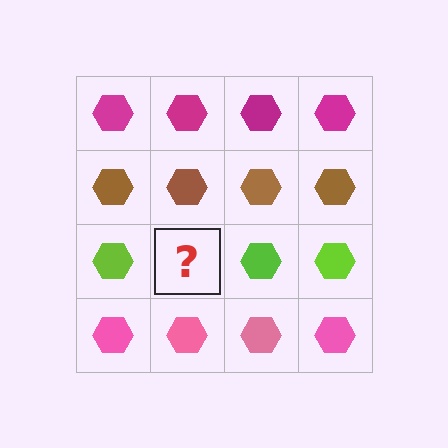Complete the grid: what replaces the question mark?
The question mark should be replaced with a lime hexagon.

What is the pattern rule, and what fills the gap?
The rule is that each row has a consistent color. The gap should be filled with a lime hexagon.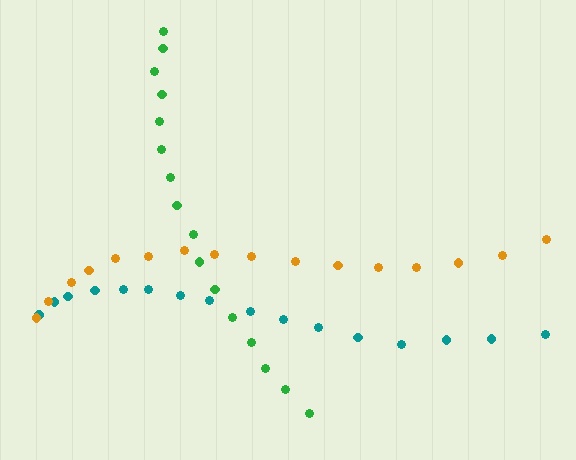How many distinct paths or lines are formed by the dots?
There are 3 distinct paths.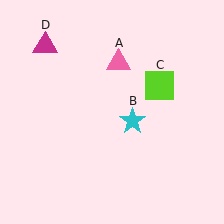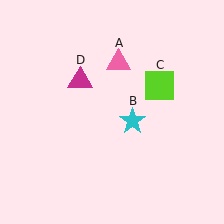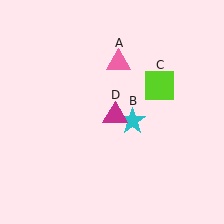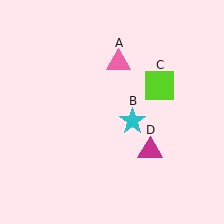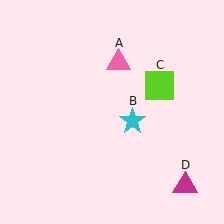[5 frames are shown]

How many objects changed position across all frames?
1 object changed position: magenta triangle (object D).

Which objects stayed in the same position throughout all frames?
Pink triangle (object A) and cyan star (object B) and lime square (object C) remained stationary.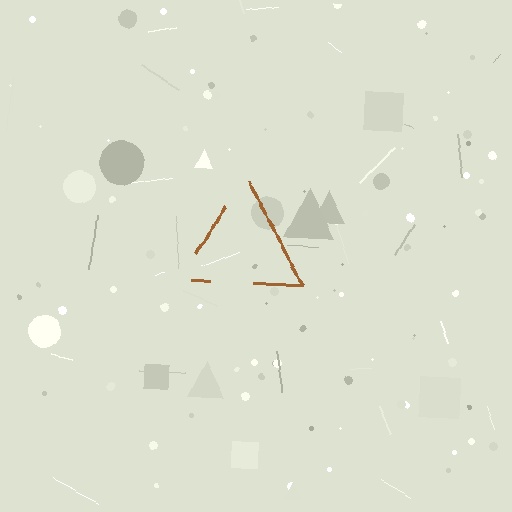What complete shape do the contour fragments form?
The contour fragments form a triangle.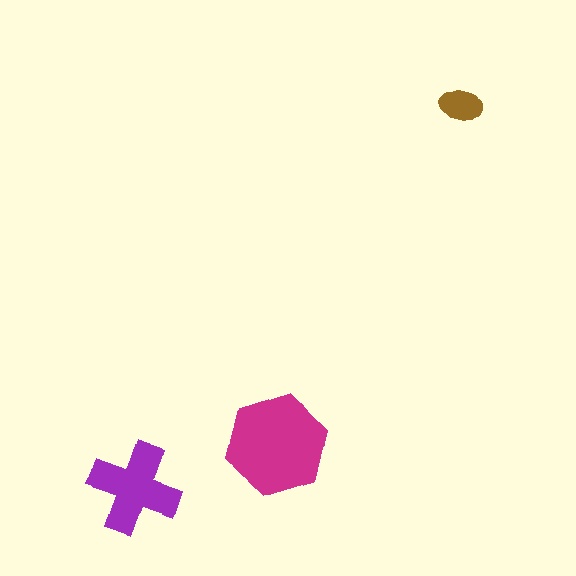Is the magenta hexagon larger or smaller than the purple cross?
Larger.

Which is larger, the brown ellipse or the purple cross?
The purple cross.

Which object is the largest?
The magenta hexagon.